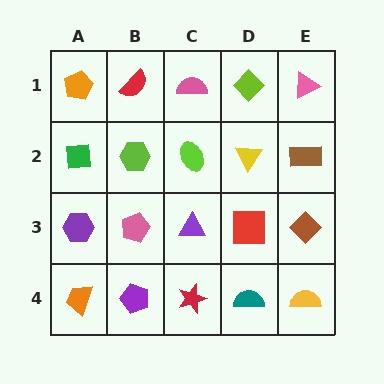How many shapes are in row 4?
5 shapes.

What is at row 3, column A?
A purple hexagon.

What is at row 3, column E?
A brown diamond.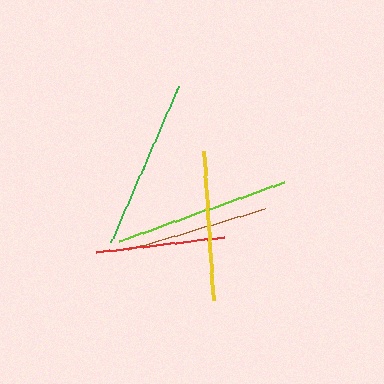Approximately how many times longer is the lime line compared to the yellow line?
The lime line is approximately 1.2 times the length of the yellow line.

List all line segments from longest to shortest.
From longest to shortest: lime, green, yellow, brown, red.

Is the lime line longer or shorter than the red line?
The lime line is longer than the red line.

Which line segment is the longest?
The lime line is the longest at approximately 175 pixels.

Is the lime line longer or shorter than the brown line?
The lime line is longer than the brown line.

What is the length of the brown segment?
The brown segment is approximately 141 pixels long.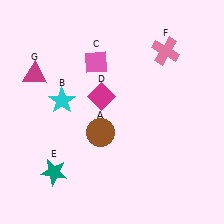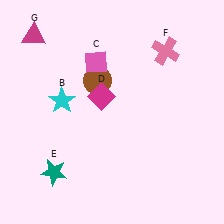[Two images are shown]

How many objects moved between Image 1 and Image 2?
2 objects moved between the two images.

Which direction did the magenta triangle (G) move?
The magenta triangle (G) moved up.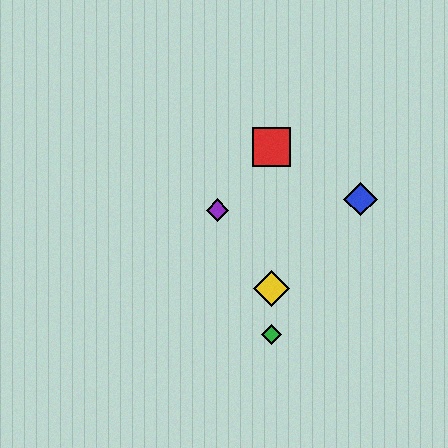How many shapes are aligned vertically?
3 shapes (the red square, the green diamond, the yellow diamond) are aligned vertically.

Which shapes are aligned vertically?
The red square, the green diamond, the yellow diamond are aligned vertically.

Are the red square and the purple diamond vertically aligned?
No, the red square is at x≈272 and the purple diamond is at x≈218.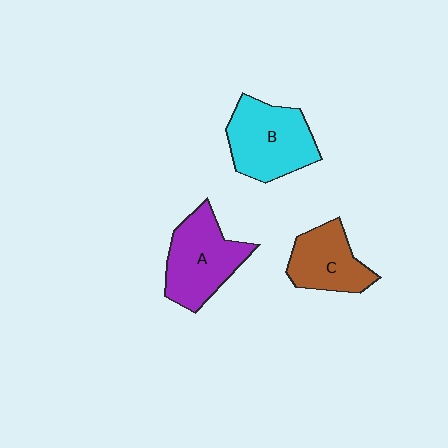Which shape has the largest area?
Shape B (cyan).